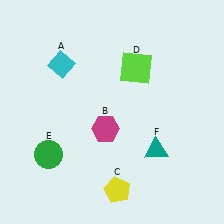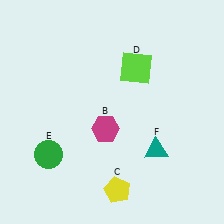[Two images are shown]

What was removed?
The cyan diamond (A) was removed in Image 2.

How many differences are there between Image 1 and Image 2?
There is 1 difference between the two images.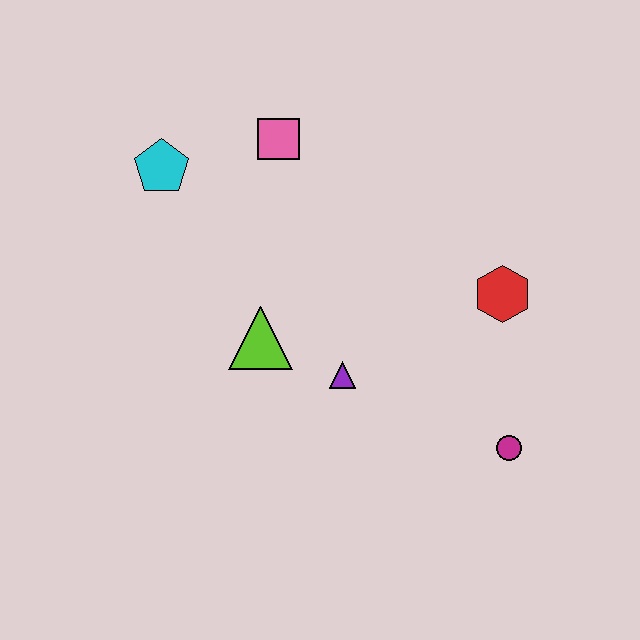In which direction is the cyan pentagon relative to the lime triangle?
The cyan pentagon is above the lime triangle.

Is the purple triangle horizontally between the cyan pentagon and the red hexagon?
Yes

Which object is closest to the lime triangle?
The purple triangle is closest to the lime triangle.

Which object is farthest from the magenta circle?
The cyan pentagon is farthest from the magenta circle.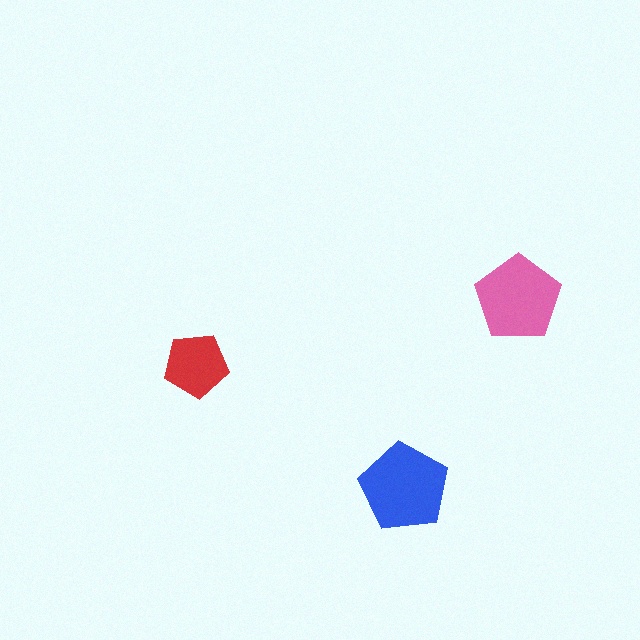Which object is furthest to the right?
The pink pentagon is rightmost.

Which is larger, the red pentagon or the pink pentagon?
The pink one.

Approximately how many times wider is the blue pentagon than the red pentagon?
About 1.5 times wider.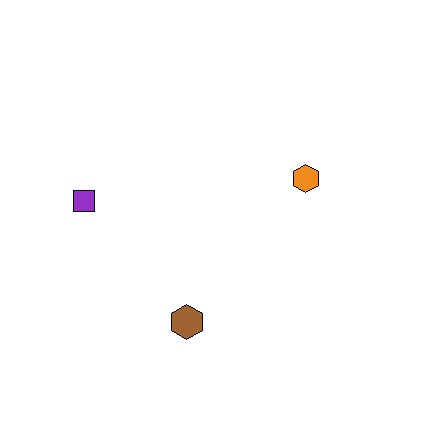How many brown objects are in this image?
There is 1 brown object.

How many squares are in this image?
There is 1 square.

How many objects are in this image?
There are 3 objects.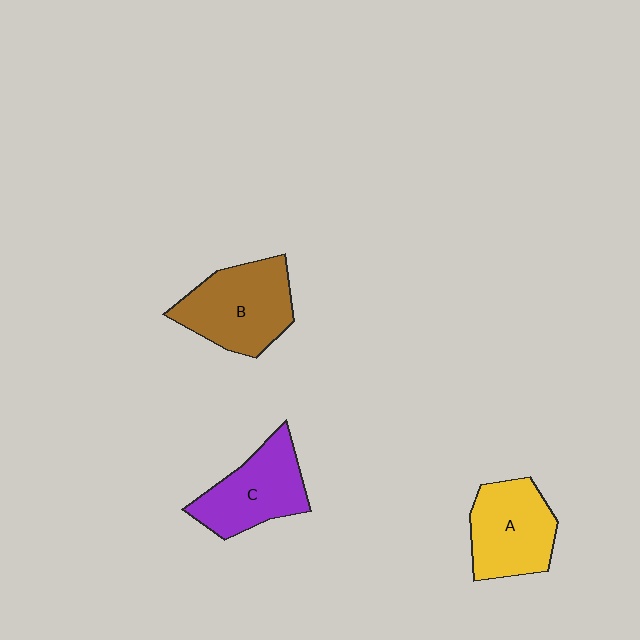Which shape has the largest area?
Shape B (brown).